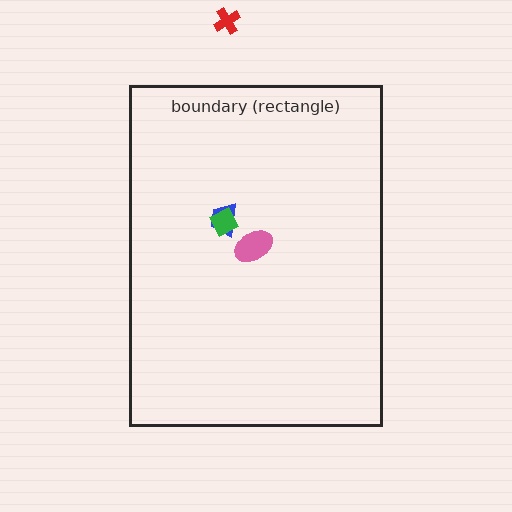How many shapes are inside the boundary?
3 inside, 1 outside.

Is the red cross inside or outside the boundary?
Outside.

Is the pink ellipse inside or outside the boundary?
Inside.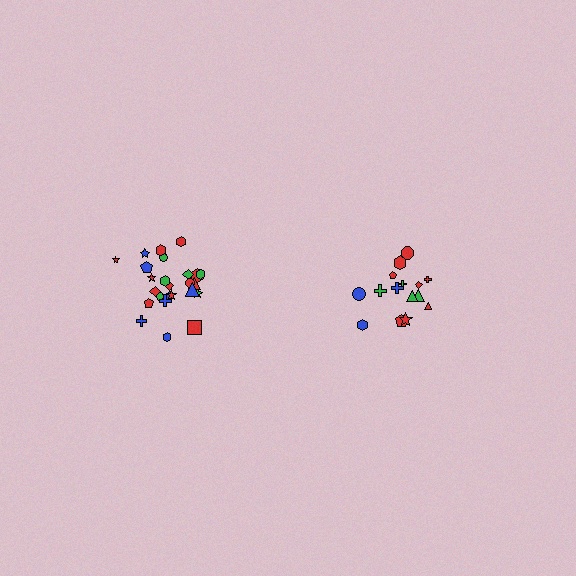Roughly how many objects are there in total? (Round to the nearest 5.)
Roughly 40 objects in total.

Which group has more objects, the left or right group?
The left group.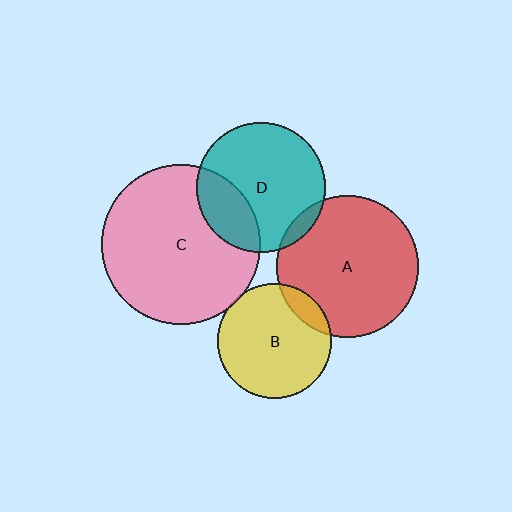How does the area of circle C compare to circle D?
Approximately 1.5 times.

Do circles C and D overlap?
Yes.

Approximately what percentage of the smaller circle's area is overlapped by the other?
Approximately 25%.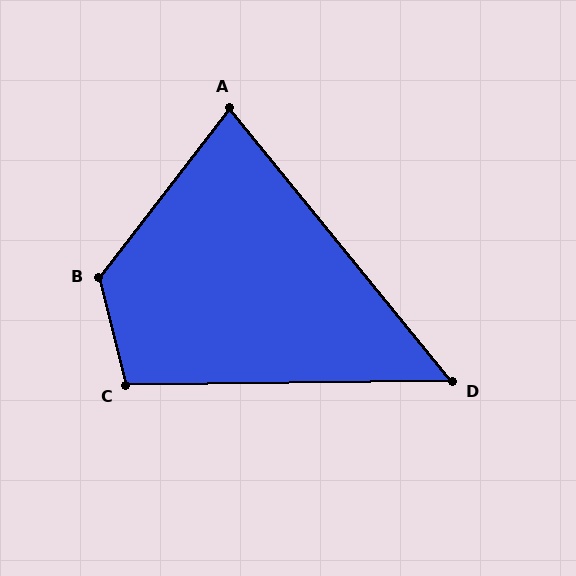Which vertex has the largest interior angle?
B, at approximately 129 degrees.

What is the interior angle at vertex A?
Approximately 77 degrees (acute).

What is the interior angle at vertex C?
Approximately 103 degrees (obtuse).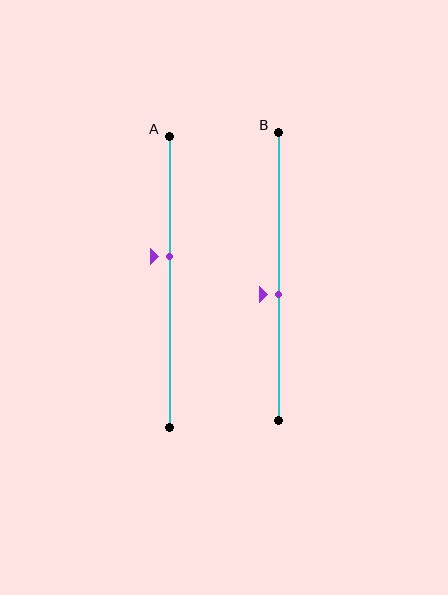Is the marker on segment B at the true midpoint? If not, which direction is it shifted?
No, the marker on segment B is shifted downward by about 6% of the segment length.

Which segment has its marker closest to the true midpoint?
Segment B has its marker closest to the true midpoint.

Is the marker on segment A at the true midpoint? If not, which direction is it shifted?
No, the marker on segment A is shifted upward by about 9% of the segment length.